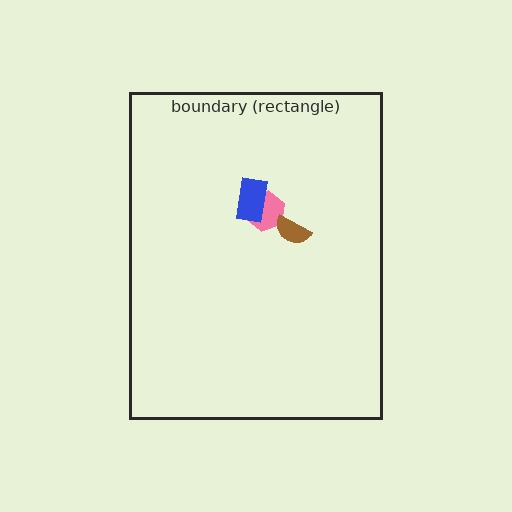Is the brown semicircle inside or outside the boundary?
Inside.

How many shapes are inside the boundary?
3 inside, 0 outside.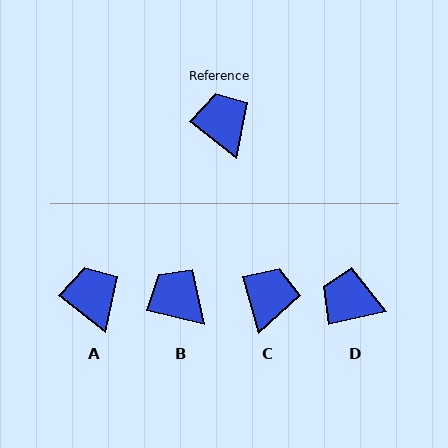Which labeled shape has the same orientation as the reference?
A.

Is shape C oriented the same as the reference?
No, it is off by about 35 degrees.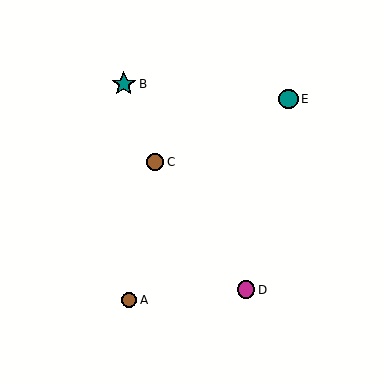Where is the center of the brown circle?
The center of the brown circle is at (129, 300).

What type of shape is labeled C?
Shape C is a brown circle.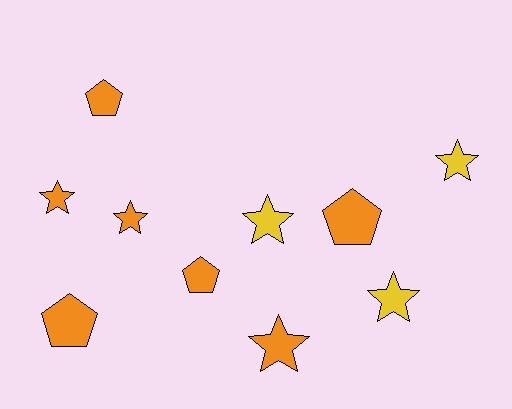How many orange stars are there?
There are 3 orange stars.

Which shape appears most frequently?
Star, with 6 objects.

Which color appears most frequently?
Orange, with 7 objects.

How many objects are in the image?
There are 10 objects.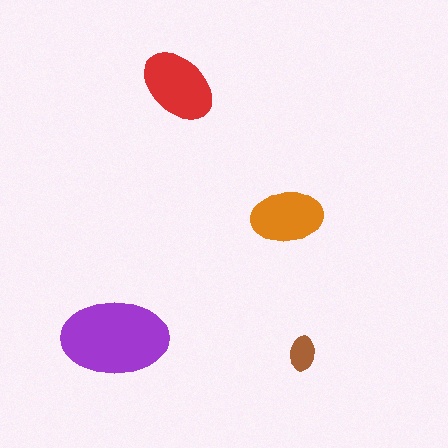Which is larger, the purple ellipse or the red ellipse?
The purple one.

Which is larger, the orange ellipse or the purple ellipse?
The purple one.